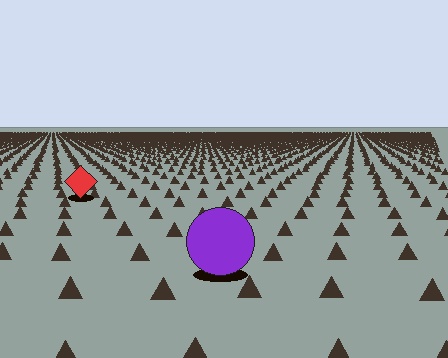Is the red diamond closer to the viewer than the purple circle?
No. The purple circle is closer — you can tell from the texture gradient: the ground texture is coarser near it.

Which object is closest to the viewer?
The purple circle is closest. The texture marks near it are larger and more spread out.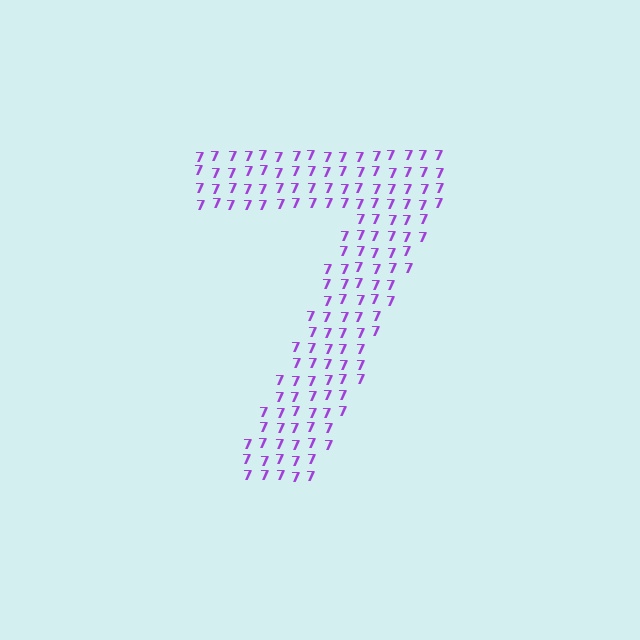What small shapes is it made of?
It is made of small digit 7's.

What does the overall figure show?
The overall figure shows the digit 7.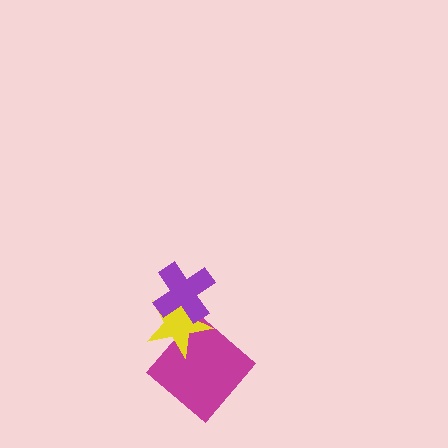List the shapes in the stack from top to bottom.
From top to bottom: the purple cross, the yellow star, the magenta diamond.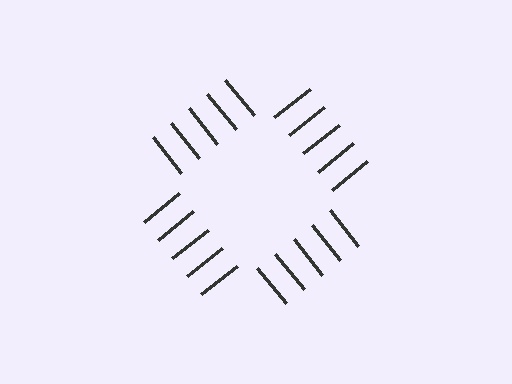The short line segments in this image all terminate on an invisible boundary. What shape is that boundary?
An illusory square — the line segments terminate on its edges but no continuous stroke is drawn.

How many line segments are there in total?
20 — 5 along each of the 4 edges.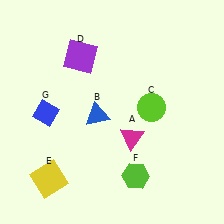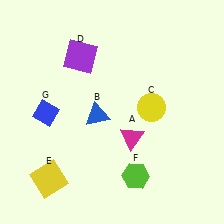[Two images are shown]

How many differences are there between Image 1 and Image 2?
There is 1 difference between the two images.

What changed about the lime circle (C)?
In Image 1, C is lime. In Image 2, it changed to yellow.